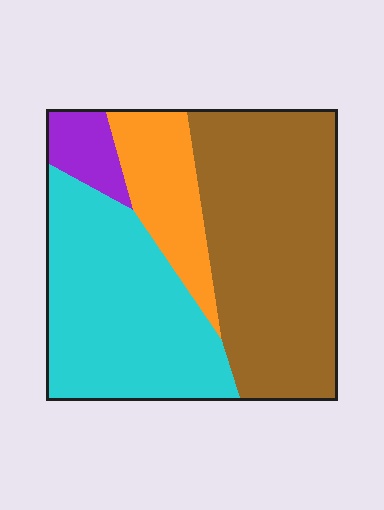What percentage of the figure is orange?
Orange covers 14% of the figure.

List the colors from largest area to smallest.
From largest to smallest: brown, cyan, orange, purple.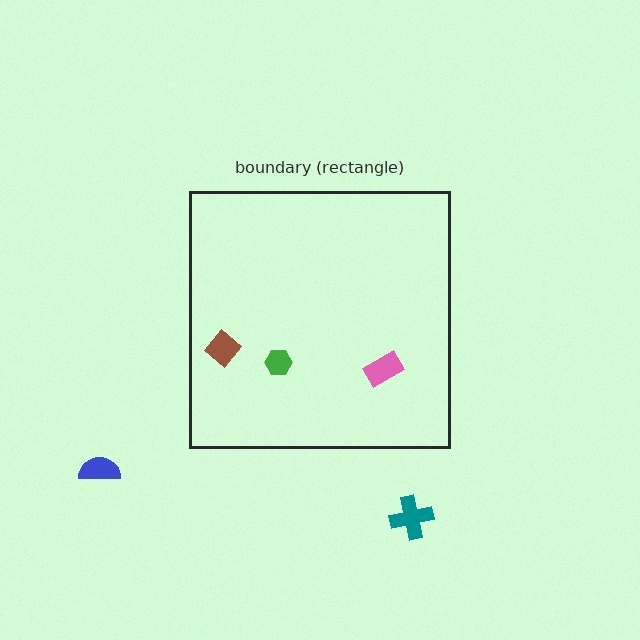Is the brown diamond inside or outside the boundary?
Inside.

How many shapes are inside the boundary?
3 inside, 2 outside.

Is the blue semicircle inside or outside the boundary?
Outside.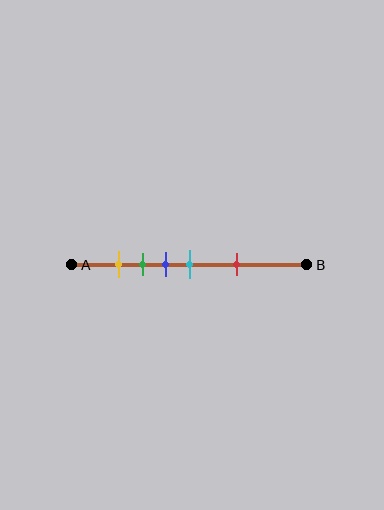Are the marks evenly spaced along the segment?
No, the marks are not evenly spaced.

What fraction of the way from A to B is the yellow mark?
The yellow mark is approximately 20% (0.2) of the way from A to B.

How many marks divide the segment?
There are 5 marks dividing the segment.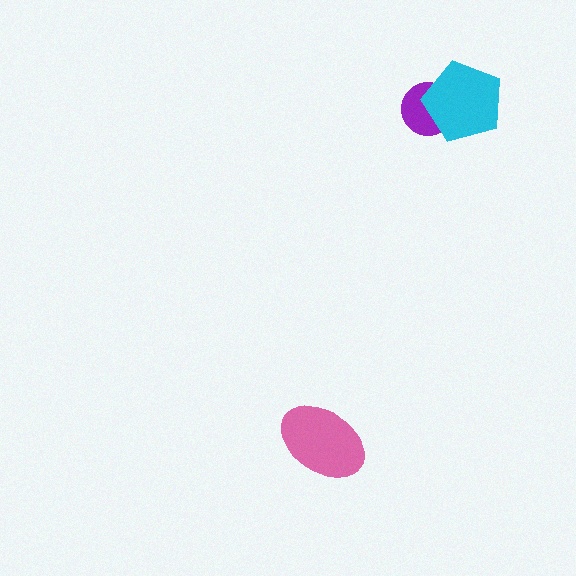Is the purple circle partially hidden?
Yes, it is partially covered by another shape.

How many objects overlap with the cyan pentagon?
1 object overlaps with the cyan pentagon.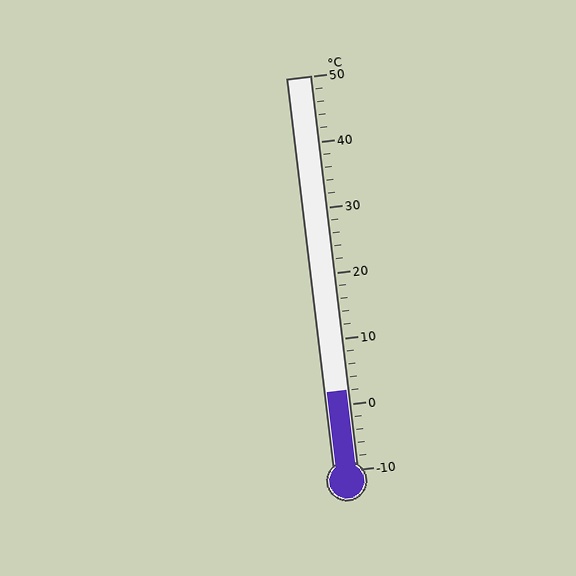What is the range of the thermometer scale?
The thermometer scale ranges from -10°C to 50°C.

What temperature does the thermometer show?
The thermometer shows approximately 2°C.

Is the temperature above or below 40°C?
The temperature is below 40°C.